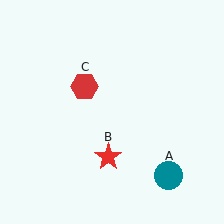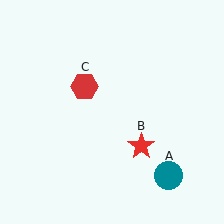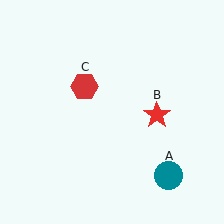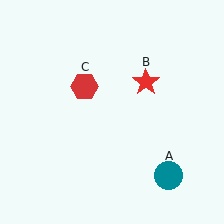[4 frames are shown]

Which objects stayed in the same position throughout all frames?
Teal circle (object A) and red hexagon (object C) remained stationary.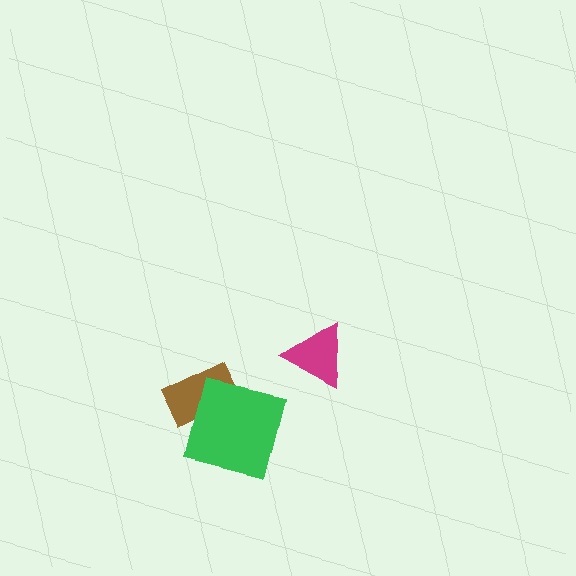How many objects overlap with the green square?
1 object overlaps with the green square.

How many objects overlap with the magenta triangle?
0 objects overlap with the magenta triangle.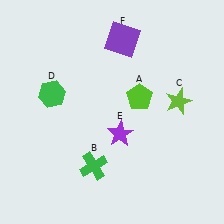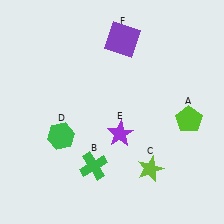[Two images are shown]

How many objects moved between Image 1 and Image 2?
3 objects moved between the two images.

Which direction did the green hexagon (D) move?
The green hexagon (D) moved down.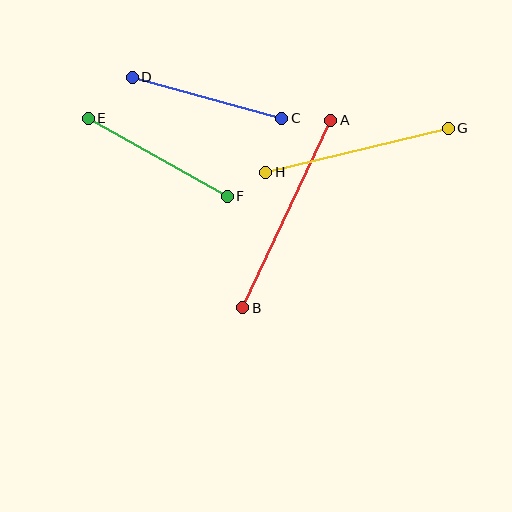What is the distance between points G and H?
The distance is approximately 188 pixels.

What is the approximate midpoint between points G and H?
The midpoint is at approximately (357, 150) pixels.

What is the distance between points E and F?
The distance is approximately 159 pixels.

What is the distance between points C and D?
The distance is approximately 155 pixels.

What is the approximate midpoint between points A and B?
The midpoint is at approximately (287, 214) pixels.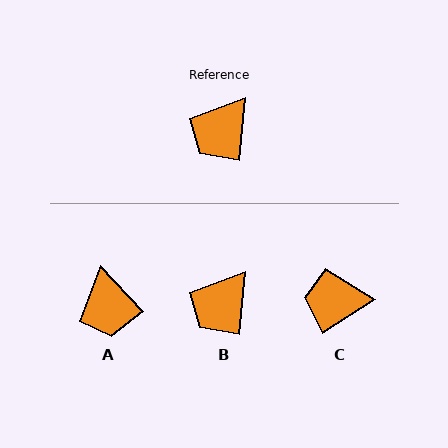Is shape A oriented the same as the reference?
No, it is off by about 48 degrees.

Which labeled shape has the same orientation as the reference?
B.